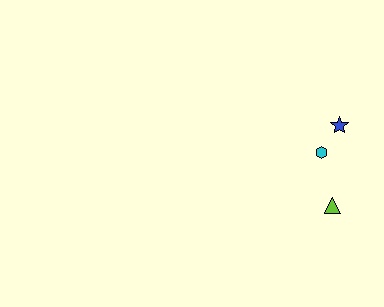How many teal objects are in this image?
There are no teal objects.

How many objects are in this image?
There are 3 objects.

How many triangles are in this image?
There is 1 triangle.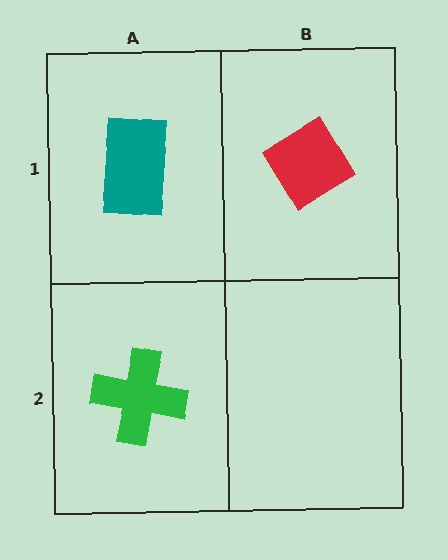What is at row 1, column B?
A red diamond.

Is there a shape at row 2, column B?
No, that cell is empty.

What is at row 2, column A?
A green cross.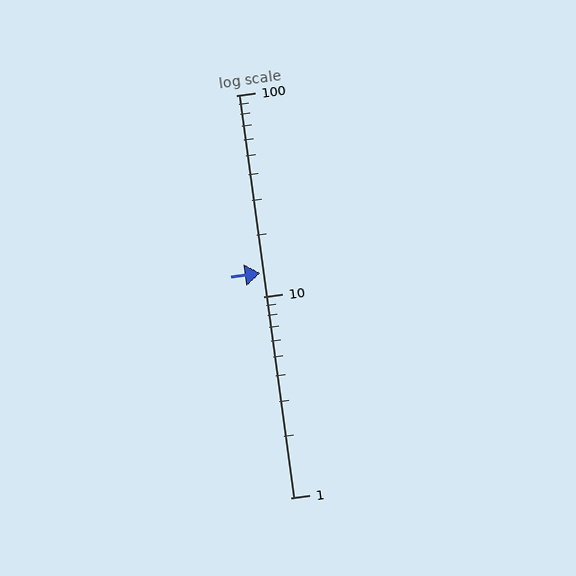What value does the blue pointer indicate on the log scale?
The pointer indicates approximately 13.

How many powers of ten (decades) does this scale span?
The scale spans 2 decades, from 1 to 100.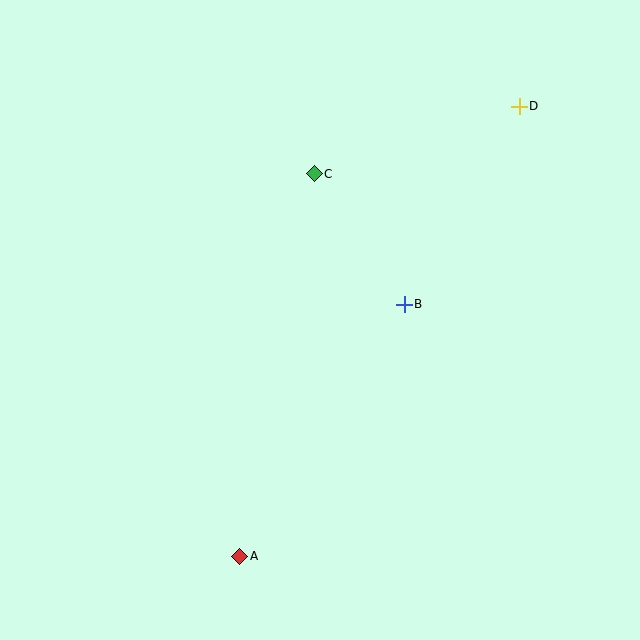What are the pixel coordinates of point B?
Point B is at (404, 304).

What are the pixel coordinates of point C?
Point C is at (314, 174).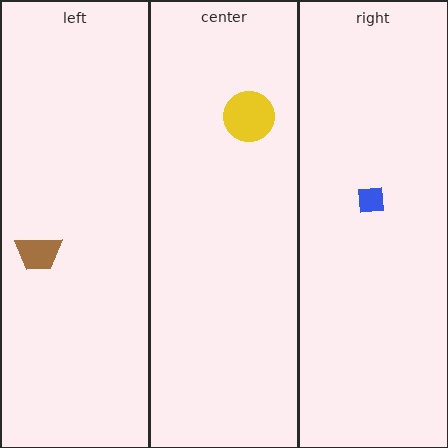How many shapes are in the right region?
1.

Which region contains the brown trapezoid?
The left region.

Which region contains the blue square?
The right region.